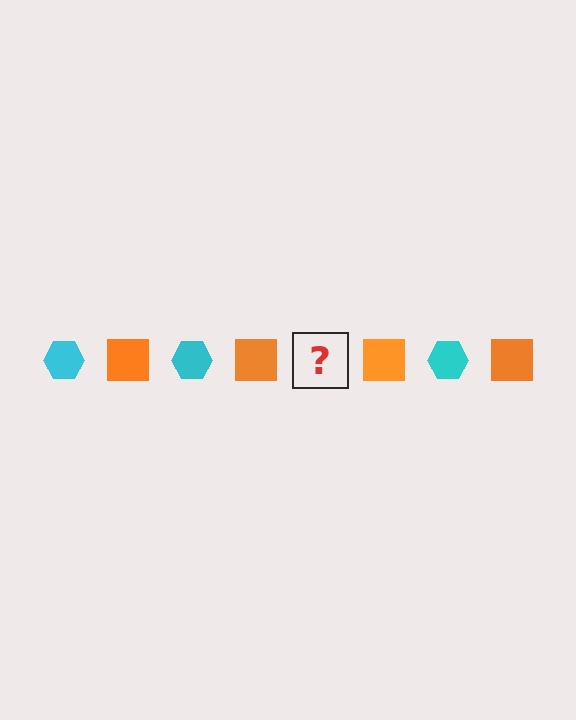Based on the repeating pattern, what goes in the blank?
The blank should be a cyan hexagon.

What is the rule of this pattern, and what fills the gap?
The rule is that the pattern alternates between cyan hexagon and orange square. The gap should be filled with a cyan hexagon.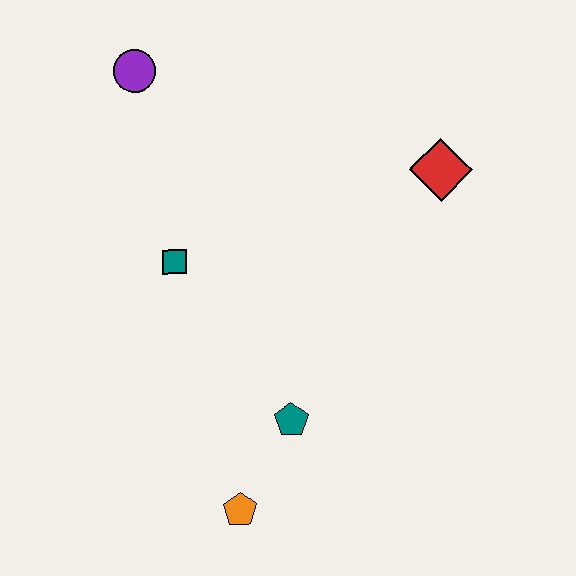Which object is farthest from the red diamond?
The orange pentagon is farthest from the red diamond.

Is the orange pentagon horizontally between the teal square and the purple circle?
No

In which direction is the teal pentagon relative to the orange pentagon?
The teal pentagon is above the orange pentagon.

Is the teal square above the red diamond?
No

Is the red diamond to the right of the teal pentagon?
Yes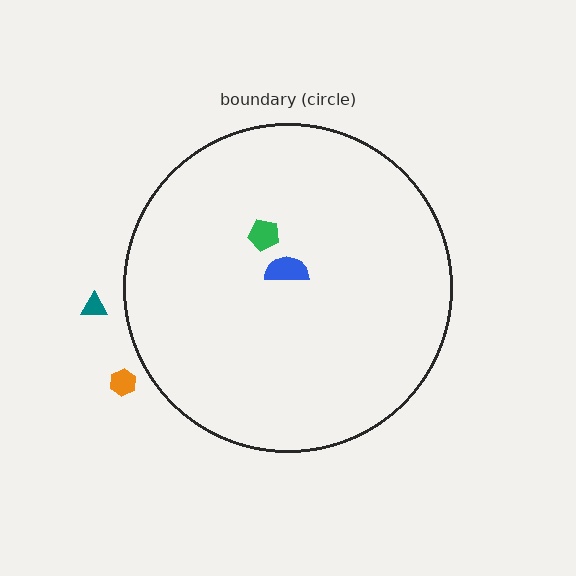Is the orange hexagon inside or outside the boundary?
Outside.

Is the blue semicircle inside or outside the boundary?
Inside.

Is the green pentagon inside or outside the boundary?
Inside.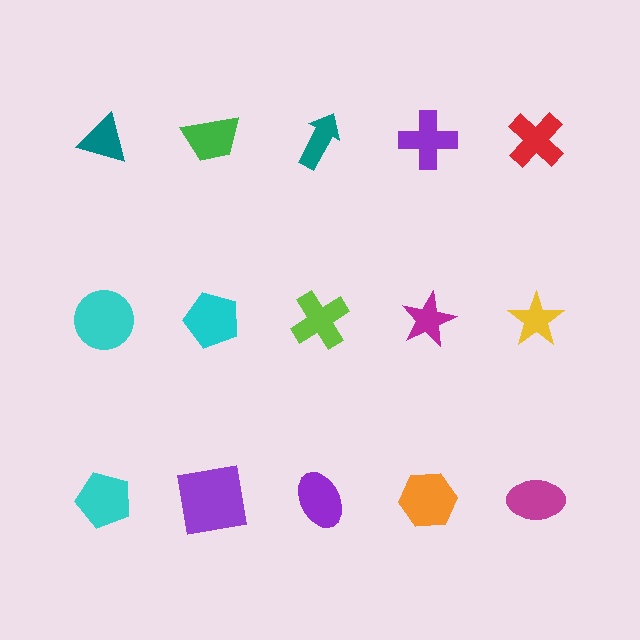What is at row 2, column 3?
A lime cross.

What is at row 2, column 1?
A cyan circle.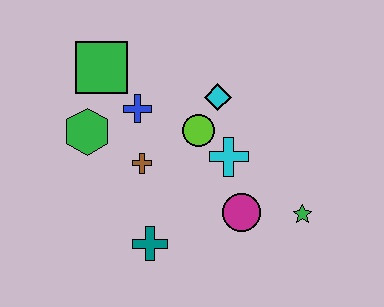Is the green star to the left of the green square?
No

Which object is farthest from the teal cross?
The green square is farthest from the teal cross.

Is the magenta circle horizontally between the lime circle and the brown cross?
No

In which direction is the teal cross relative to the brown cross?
The teal cross is below the brown cross.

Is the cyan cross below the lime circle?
Yes